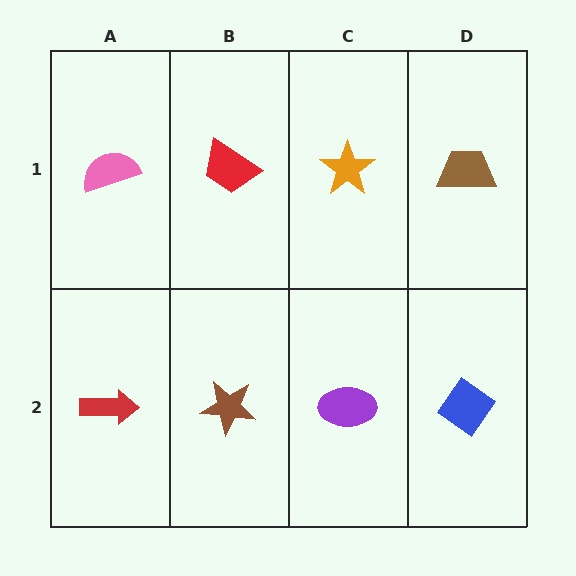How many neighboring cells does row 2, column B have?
3.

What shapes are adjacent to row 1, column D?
A blue diamond (row 2, column D), an orange star (row 1, column C).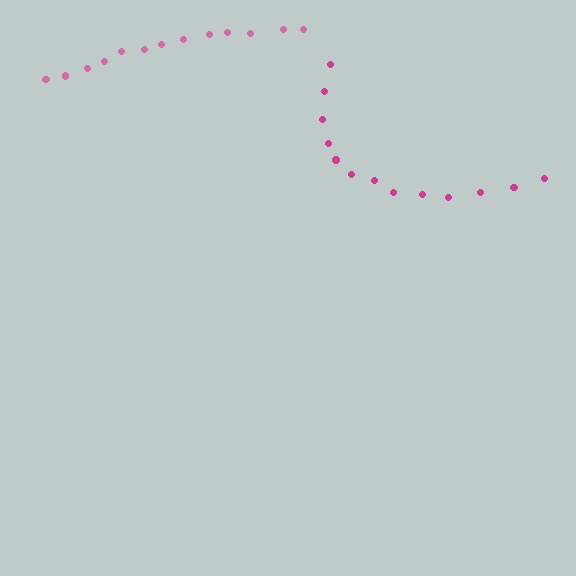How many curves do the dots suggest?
There are 2 distinct paths.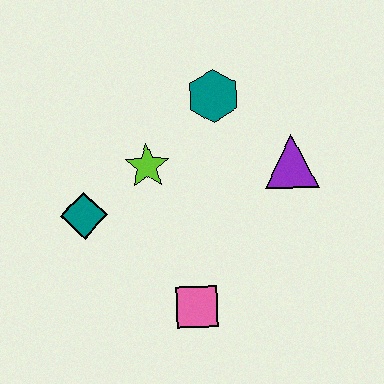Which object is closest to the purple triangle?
The teal hexagon is closest to the purple triangle.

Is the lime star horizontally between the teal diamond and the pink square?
Yes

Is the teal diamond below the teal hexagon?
Yes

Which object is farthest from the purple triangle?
The teal diamond is farthest from the purple triangle.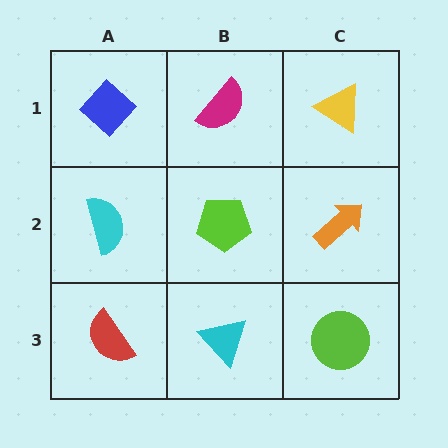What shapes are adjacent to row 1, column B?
A lime pentagon (row 2, column B), a blue diamond (row 1, column A), a yellow triangle (row 1, column C).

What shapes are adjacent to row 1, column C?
An orange arrow (row 2, column C), a magenta semicircle (row 1, column B).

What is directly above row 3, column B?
A lime pentagon.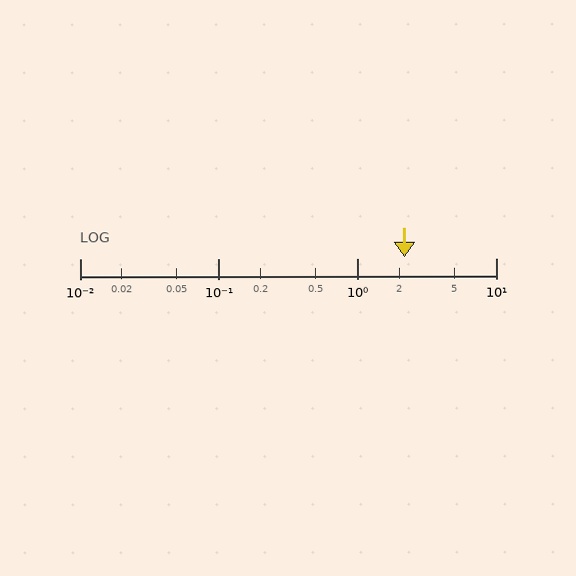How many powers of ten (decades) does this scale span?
The scale spans 3 decades, from 0.01 to 10.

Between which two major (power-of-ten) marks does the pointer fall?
The pointer is between 1 and 10.